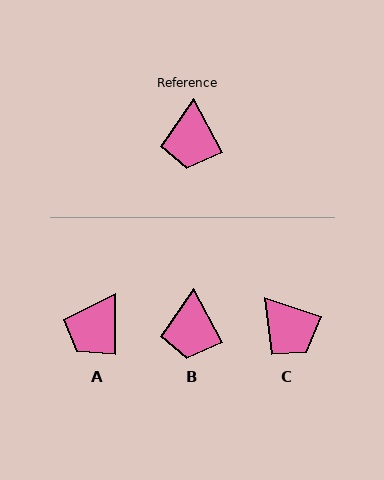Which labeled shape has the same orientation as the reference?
B.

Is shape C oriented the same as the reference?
No, it is off by about 43 degrees.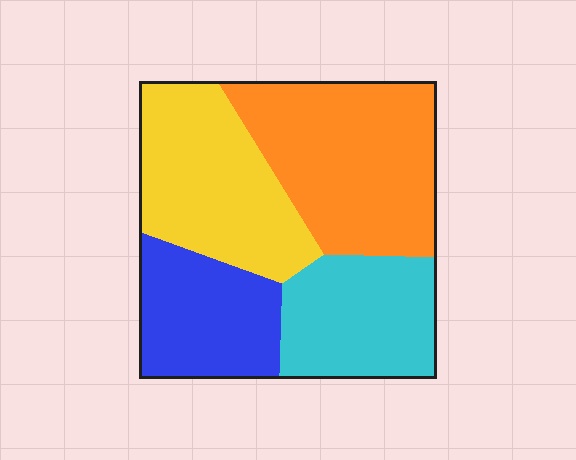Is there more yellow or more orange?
Orange.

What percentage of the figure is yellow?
Yellow takes up about one quarter (1/4) of the figure.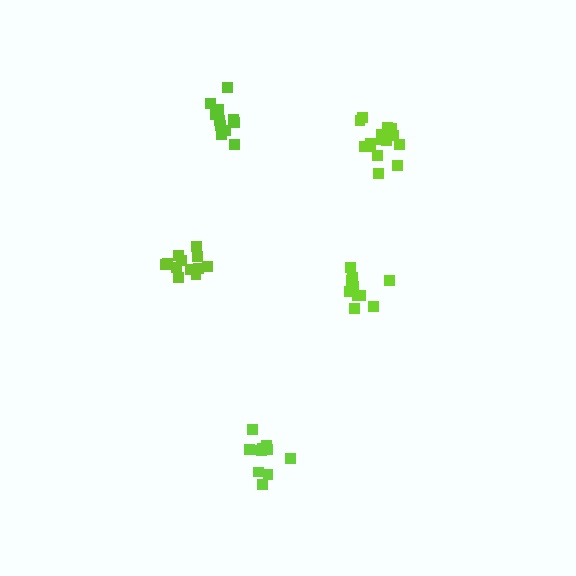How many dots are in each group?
Group 1: 12 dots, Group 2: 11 dots, Group 3: 16 dots, Group 4: 11 dots, Group 5: 12 dots (62 total).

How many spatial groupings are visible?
There are 5 spatial groupings.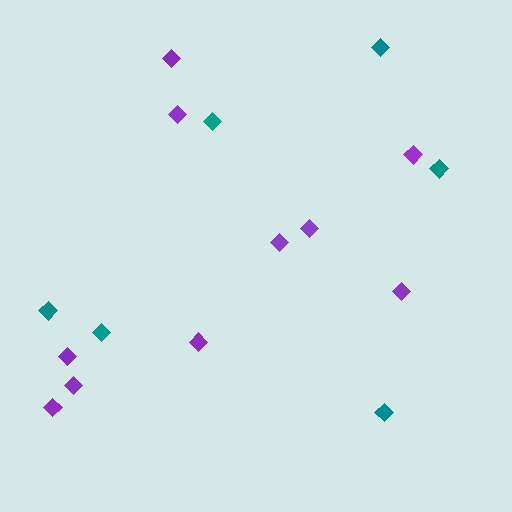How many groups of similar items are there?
There are 2 groups: one group of purple diamonds (10) and one group of teal diamonds (6).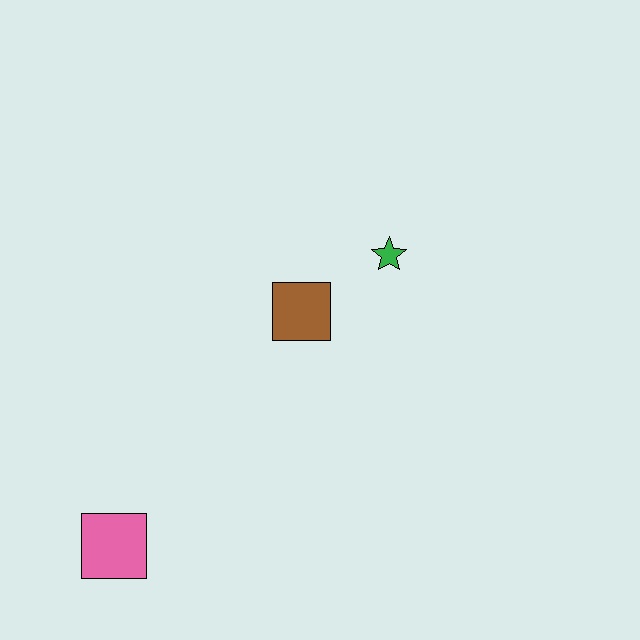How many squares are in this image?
There are 2 squares.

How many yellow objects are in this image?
There are no yellow objects.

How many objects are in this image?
There are 3 objects.